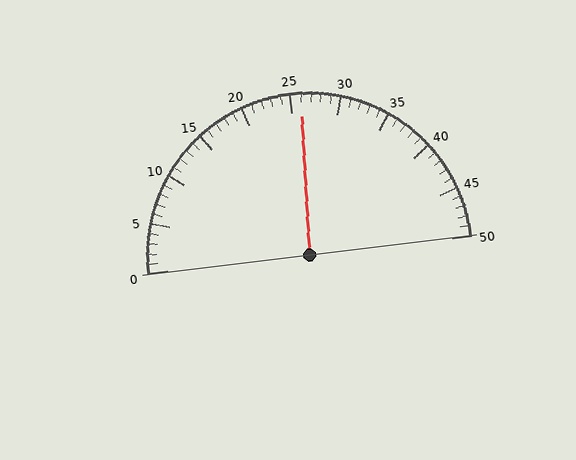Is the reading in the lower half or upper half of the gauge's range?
The reading is in the upper half of the range (0 to 50).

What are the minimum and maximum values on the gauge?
The gauge ranges from 0 to 50.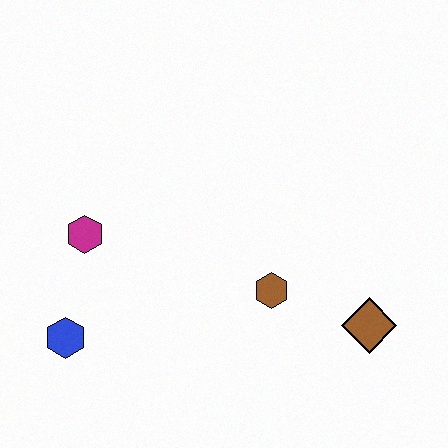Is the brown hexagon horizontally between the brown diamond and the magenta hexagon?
Yes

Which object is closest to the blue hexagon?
The magenta hexagon is closest to the blue hexagon.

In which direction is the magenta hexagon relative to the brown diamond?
The magenta hexagon is to the left of the brown diamond.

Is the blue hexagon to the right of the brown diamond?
No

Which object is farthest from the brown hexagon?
The blue hexagon is farthest from the brown hexagon.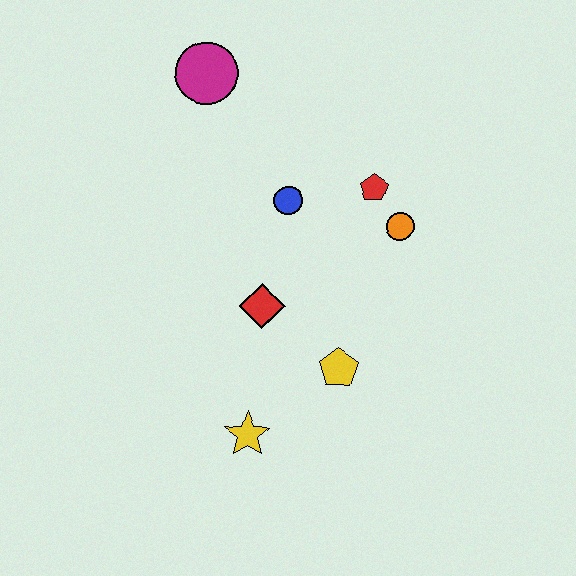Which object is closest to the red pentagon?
The orange circle is closest to the red pentagon.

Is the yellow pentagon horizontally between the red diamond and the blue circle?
No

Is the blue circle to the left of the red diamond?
No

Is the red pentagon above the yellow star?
Yes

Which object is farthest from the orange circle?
The yellow star is farthest from the orange circle.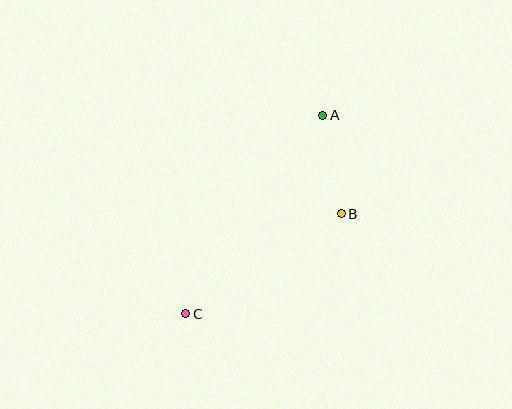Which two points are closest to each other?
Points A and B are closest to each other.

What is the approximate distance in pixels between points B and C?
The distance between B and C is approximately 185 pixels.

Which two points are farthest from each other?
Points A and C are farthest from each other.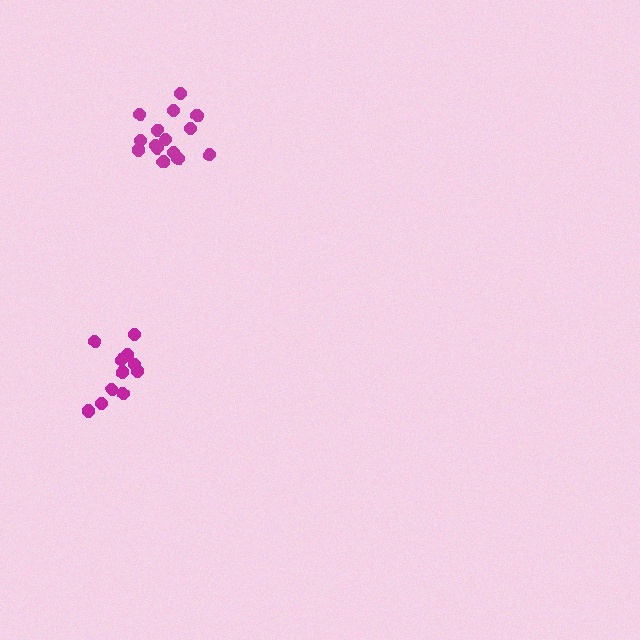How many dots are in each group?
Group 1: 11 dots, Group 2: 15 dots (26 total).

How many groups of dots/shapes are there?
There are 2 groups.